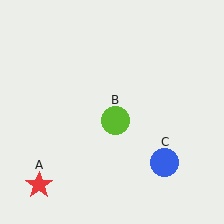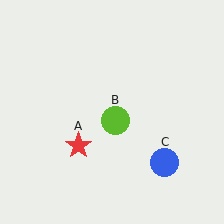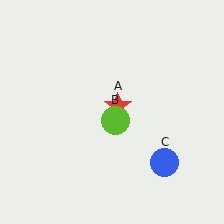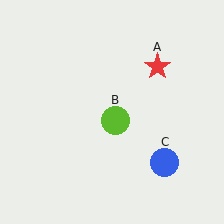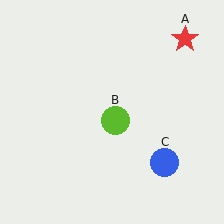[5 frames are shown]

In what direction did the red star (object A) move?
The red star (object A) moved up and to the right.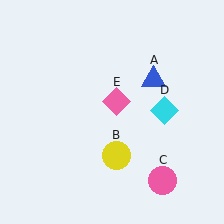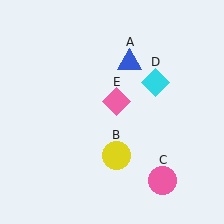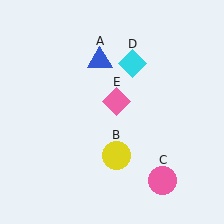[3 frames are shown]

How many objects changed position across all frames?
2 objects changed position: blue triangle (object A), cyan diamond (object D).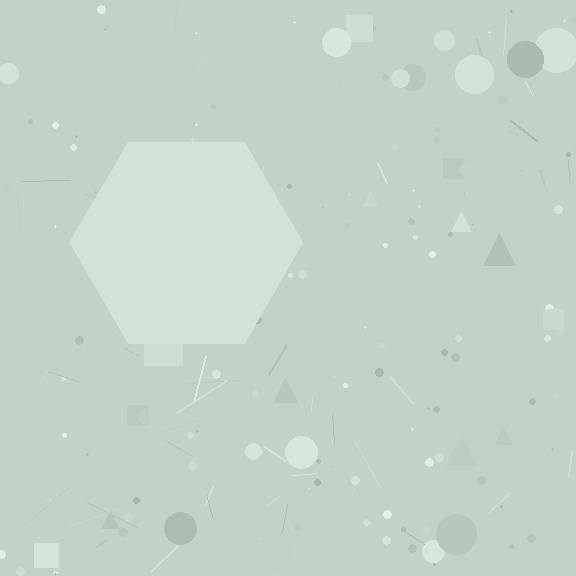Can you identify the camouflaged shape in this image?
The camouflaged shape is a hexagon.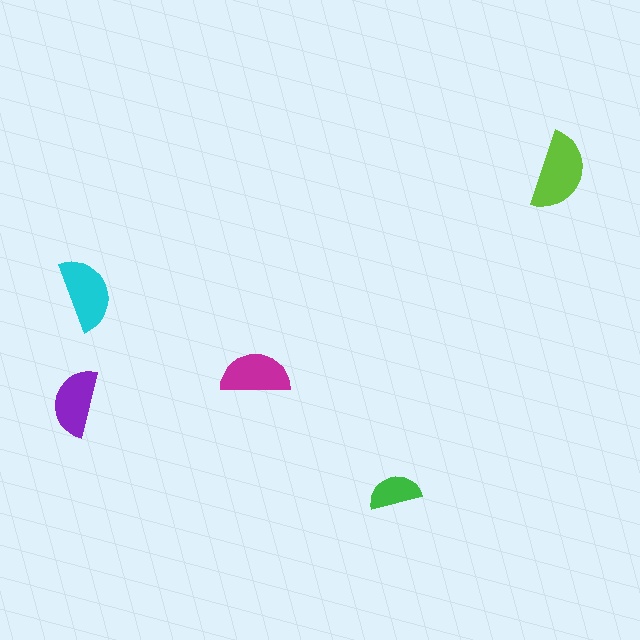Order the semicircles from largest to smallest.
the lime one, the cyan one, the magenta one, the purple one, the green one.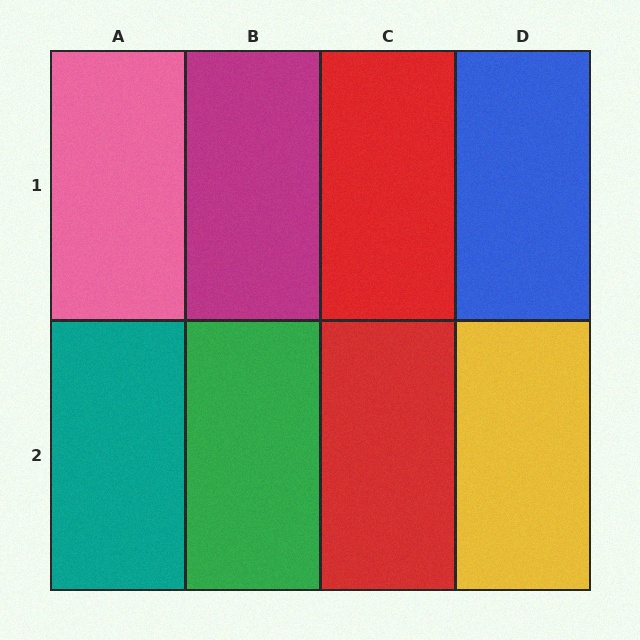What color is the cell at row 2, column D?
Yellow.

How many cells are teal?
1 cell is teal.